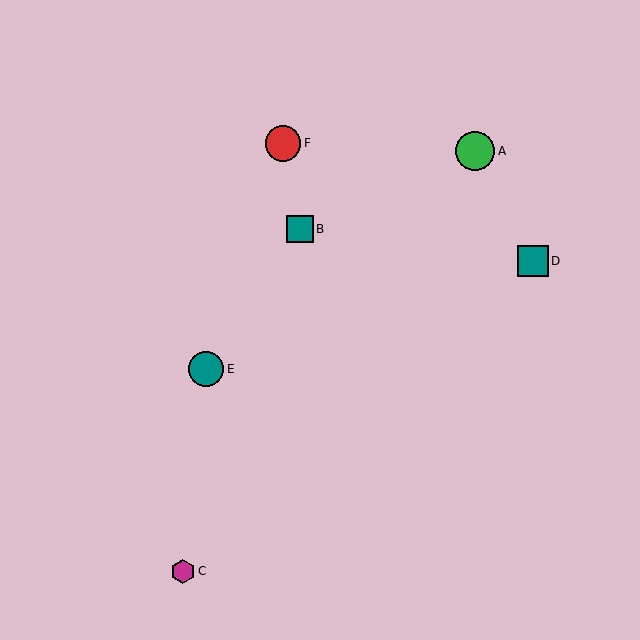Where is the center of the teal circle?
The center of the teal circle is at (206, 369).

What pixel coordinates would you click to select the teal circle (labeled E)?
Click at (206, 369) to select the teal circle E.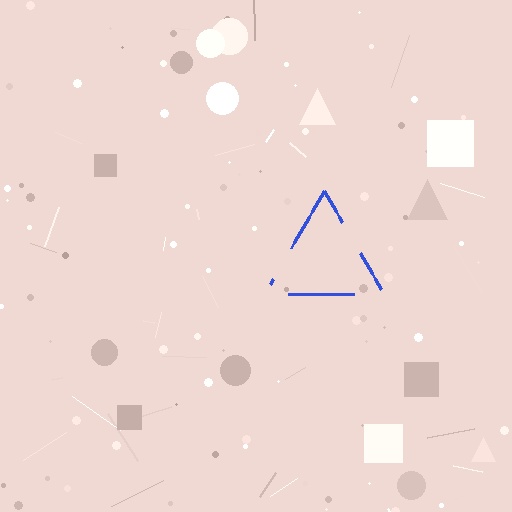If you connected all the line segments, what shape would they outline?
They would outline a triangle.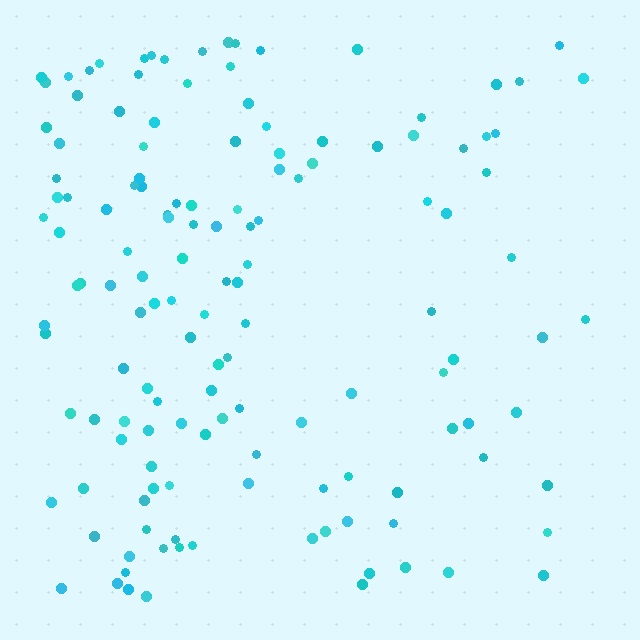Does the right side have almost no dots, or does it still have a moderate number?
Still a moderate number, just noticeably fewer than the left.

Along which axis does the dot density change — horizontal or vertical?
Horizontal.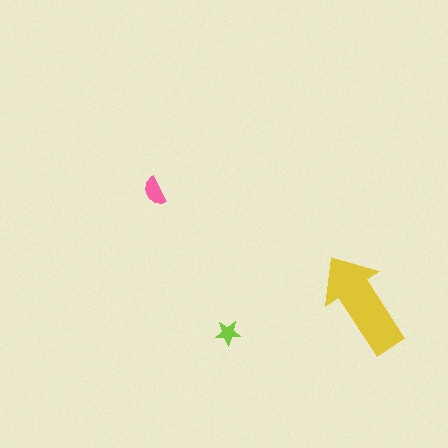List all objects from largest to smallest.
The yellow arrow, the pink semicircle, the lime star.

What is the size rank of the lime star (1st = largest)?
3rd.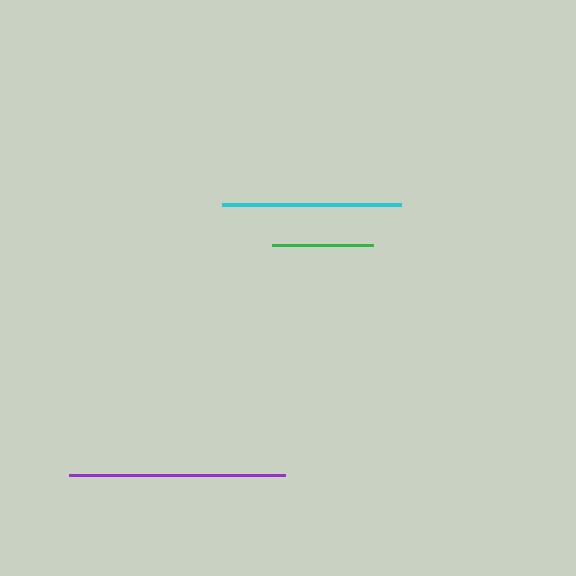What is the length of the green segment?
The green segment is approximately 100 pixels long.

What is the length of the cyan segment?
The cyan segment is approximately 179 pixels long.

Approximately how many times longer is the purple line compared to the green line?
The purple line is approximately 2.2 times the length of the green line.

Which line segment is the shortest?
The green line is the shortest at approximately 100 pixels.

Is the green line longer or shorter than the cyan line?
The cyan line is longer than the green line.